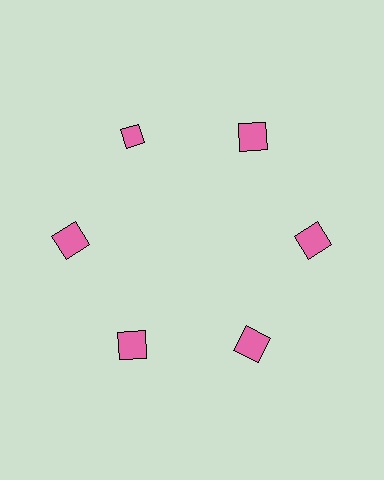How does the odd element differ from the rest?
It has a different shape: diamond instead of square.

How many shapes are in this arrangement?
There are 6 shapes arranged in a ring pattern.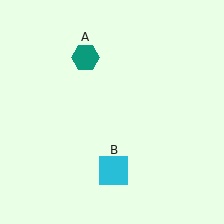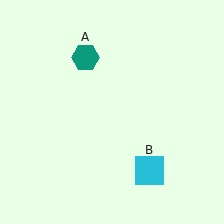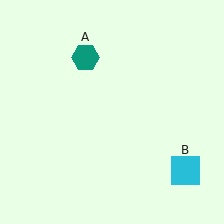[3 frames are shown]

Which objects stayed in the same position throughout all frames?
Teal hexagon (object A) remained stationary.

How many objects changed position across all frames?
1 object changed position: cyan square (object B).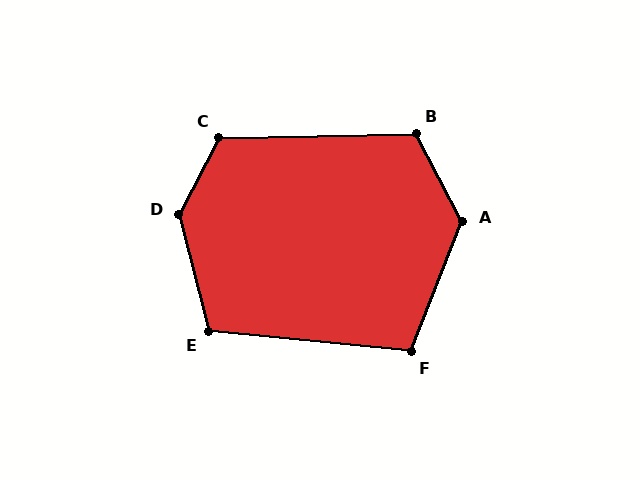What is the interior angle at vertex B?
Approximately 116 degrees (obtuse).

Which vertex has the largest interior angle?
D, at approximately 138 degrees.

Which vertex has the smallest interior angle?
F, at approximately 106 degrees.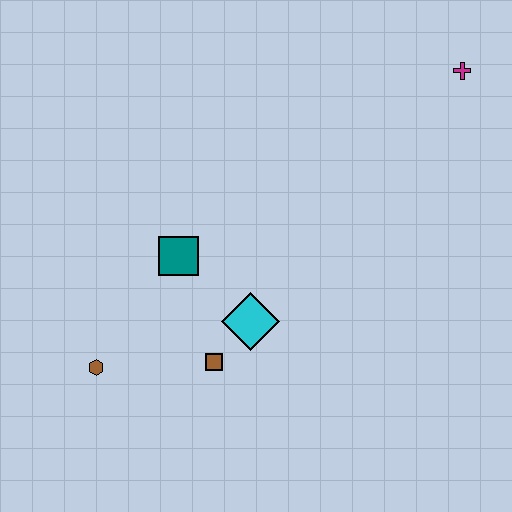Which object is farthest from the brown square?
The magenta cross is farthest from the brown square.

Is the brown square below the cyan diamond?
Yes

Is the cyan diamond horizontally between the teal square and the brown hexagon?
No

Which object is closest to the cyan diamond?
The brown square is closest to the cyan diamond.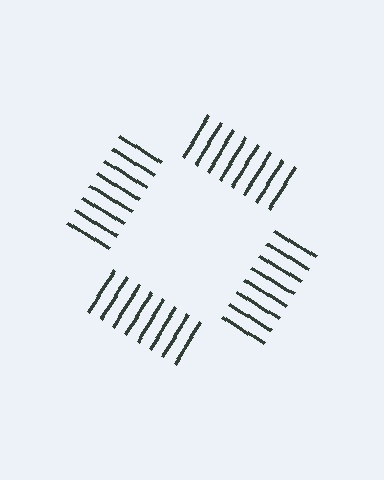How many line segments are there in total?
32 — 8 along each of the 4 edges.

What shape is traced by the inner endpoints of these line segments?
An illusory square — the line segments terminate on its edges but no continuous stroke is drawn.